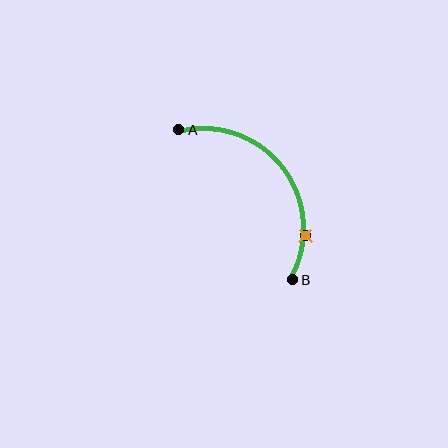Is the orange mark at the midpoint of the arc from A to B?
No. The orange mark lies on the arc but is closer to endpoint B. The arc midpoint would be at the point on the curve equidistant along the arc from both A and B.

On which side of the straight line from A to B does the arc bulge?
The arc bulges above and to the right of the straight line connecting A and B.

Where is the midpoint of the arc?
The arc midpoint is the point on the curve farthest from the straight line joining A and B. It sits above and to the right of that line.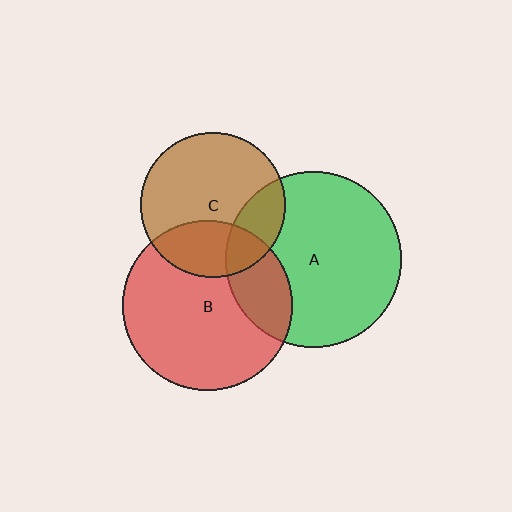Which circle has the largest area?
Circle A (green).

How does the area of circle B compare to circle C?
Approximately 1.4 times.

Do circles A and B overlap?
Yes.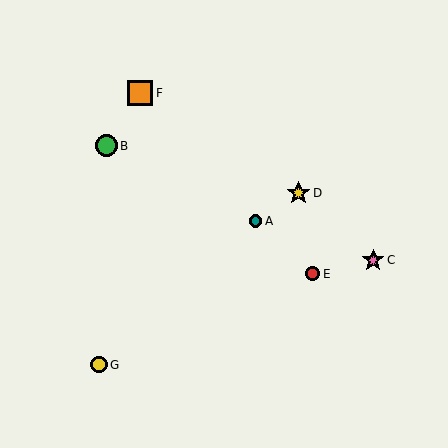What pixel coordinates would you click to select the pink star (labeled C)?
Click at (373, 260) to select the pink star C.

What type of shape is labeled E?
Shape E is a red circle.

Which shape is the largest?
The orange square (labeled F) is the largest.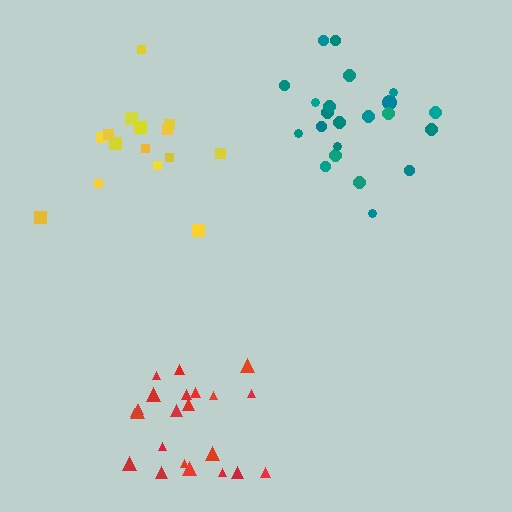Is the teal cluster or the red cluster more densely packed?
Red.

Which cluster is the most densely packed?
Red.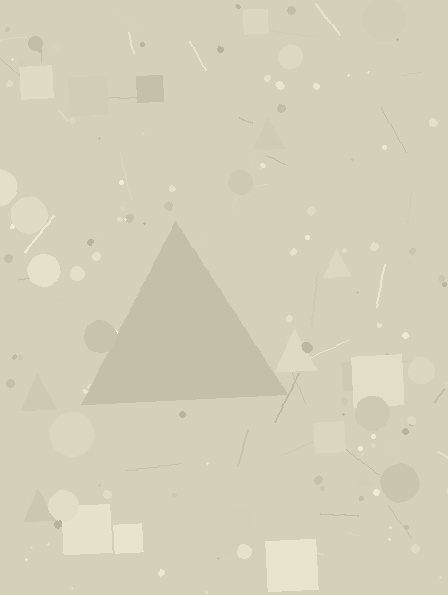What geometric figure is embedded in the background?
A triangle is embedded in the background.